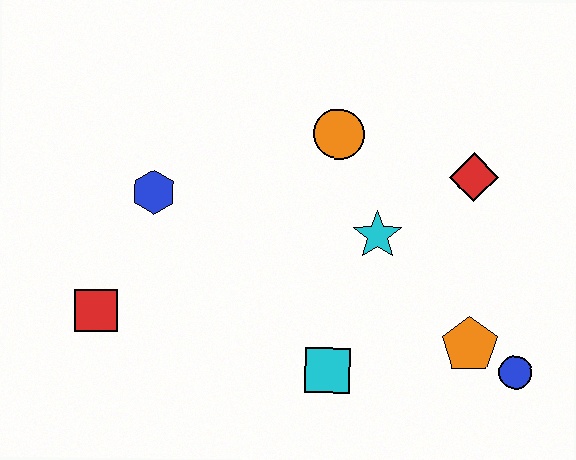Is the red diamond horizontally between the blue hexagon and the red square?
No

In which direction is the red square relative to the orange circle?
The red square is to the left of the orange circle.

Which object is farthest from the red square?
The blue circle is farthest from the red square.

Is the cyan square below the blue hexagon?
Yes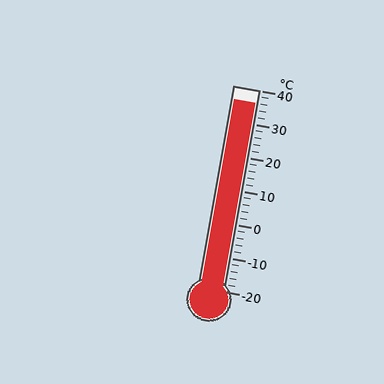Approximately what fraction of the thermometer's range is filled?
The thermometer is filled to approximately 95% of its range.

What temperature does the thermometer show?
The thermometer shows approximately 36°C.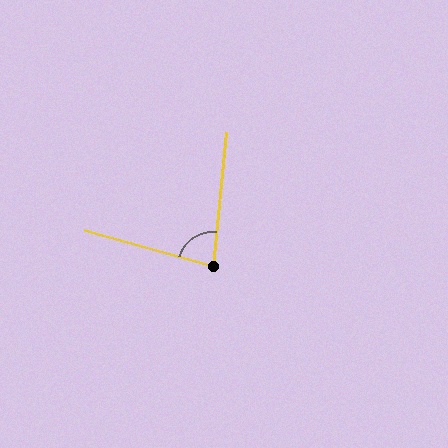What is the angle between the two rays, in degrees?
Approximately 80 degrees.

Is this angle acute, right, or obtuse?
It is acute.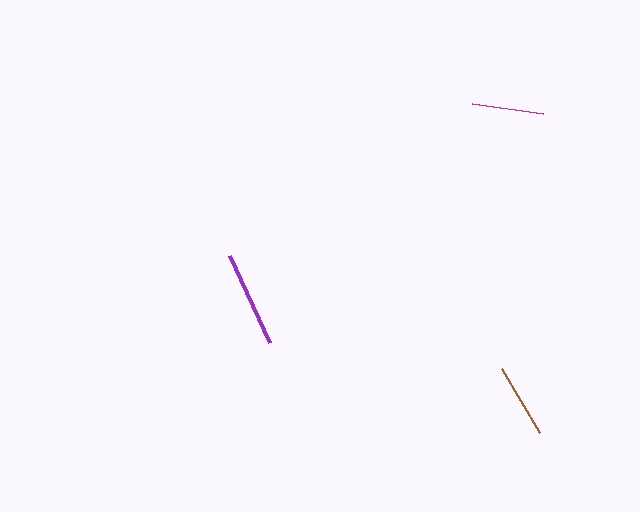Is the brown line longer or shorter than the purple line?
The purple line is longer than the brown line.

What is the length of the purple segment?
The purple segment is approximately 96 pixels long.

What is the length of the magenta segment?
The magenta segment is approximately 71 pixels long.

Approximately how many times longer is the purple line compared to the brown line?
The purple line is approximately 1.3 times the length of the brown line.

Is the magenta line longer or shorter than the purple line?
The purple line is longer than the magenta line.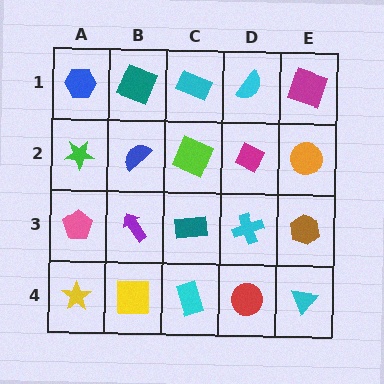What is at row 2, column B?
A blue semicircle.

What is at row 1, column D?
A cyan semicircle.